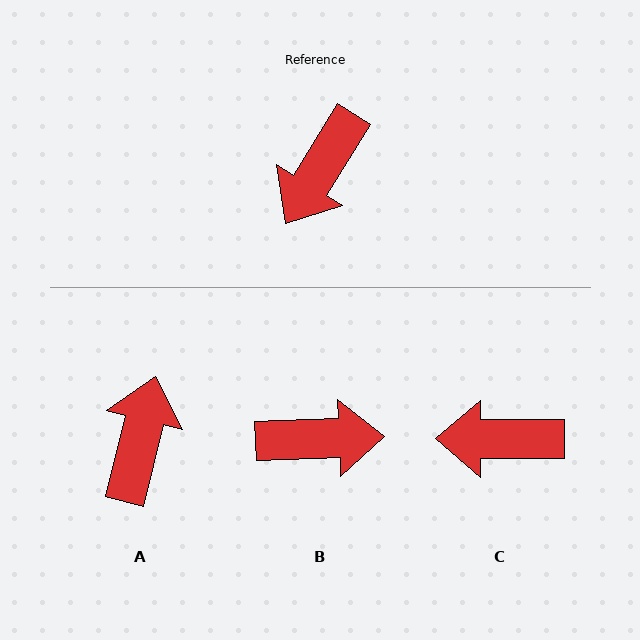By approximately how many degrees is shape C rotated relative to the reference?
Approximately 58 degrees clockwise.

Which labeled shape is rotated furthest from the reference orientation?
A, about 162 degrees away.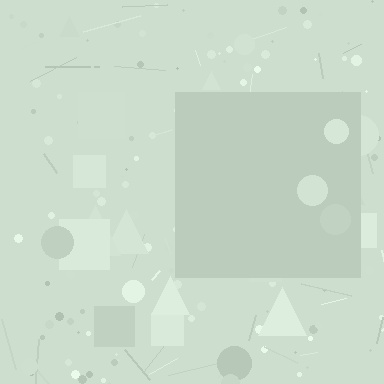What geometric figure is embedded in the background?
A square is embedded in the background.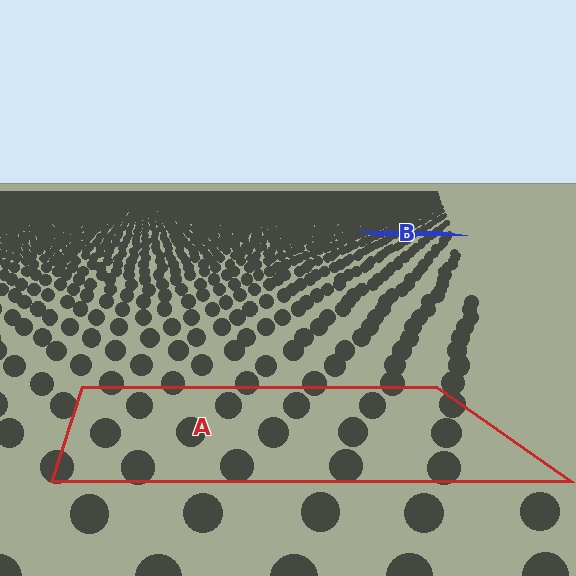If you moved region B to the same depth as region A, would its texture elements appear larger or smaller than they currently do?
They would appear larger. At a closer depth, the same texture elements are projected at a bigger on-screen size.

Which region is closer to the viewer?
Region A is closer. The texture elements there are larger and more spread out.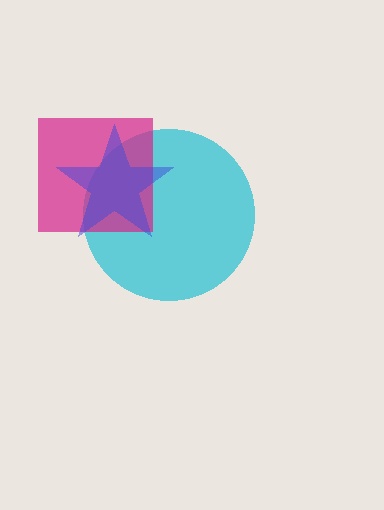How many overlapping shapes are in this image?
There are 3 overlapping shapes in the image.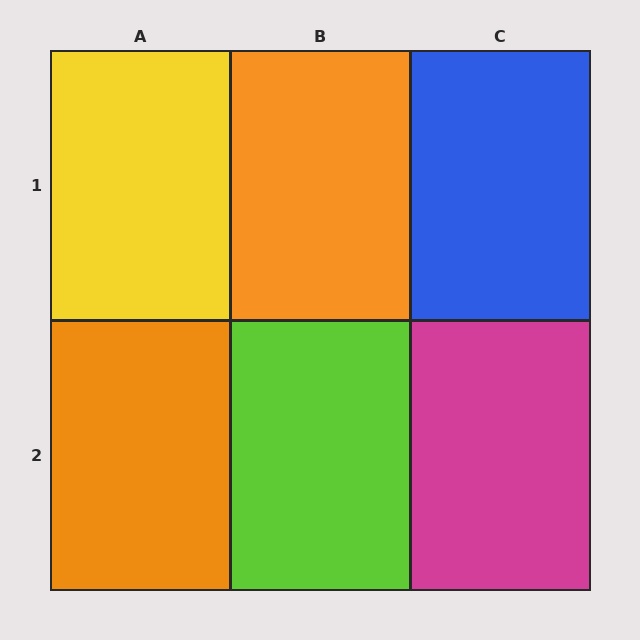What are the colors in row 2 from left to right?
Orange, lime, magenta.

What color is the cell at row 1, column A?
Yellow.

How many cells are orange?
2 cells are orange.